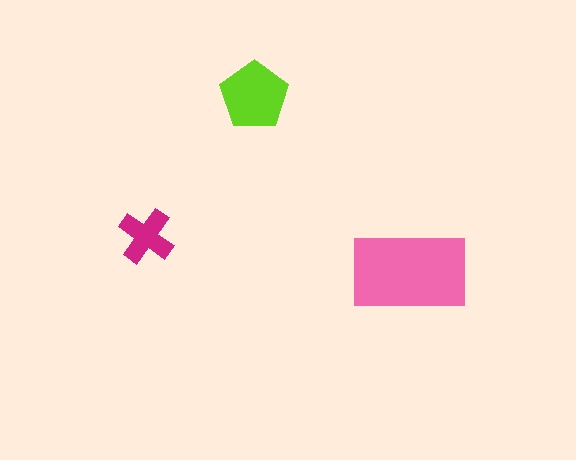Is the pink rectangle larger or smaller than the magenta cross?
Larger.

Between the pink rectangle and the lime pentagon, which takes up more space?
The pink rectangle.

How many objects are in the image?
There are 3 objects in the image.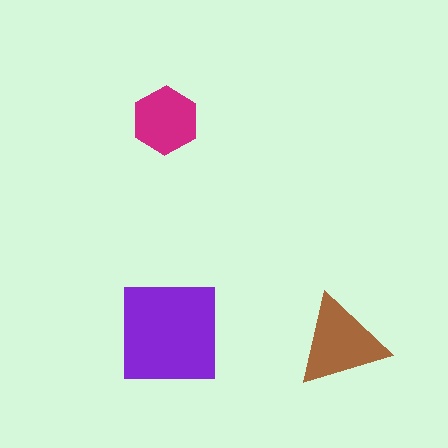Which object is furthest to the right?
The brown triangle is rightmost.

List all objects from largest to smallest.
The purple square, the brown triangle, the magenta hexagon.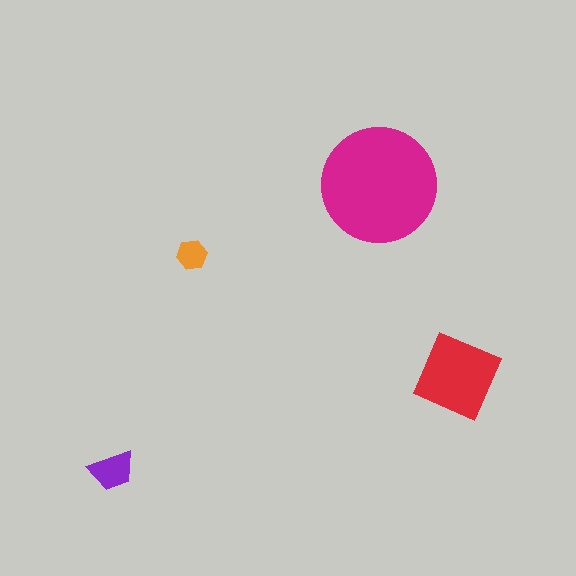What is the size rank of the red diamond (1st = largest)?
2nd.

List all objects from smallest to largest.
The orange hexagon, the purple trapezoid, the red diamond, the magenta circle.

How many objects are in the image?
There are 4 objects in the image.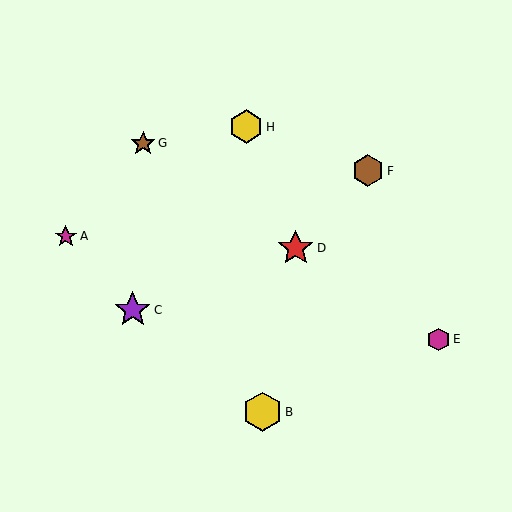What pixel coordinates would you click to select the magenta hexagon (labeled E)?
Click at (438, 339) to select the magenta hexagon E.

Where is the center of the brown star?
The center of the brown star is at (143, 143).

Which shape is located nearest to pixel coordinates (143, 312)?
The purple star (labeled C) at (133, 310) is nearest to that location.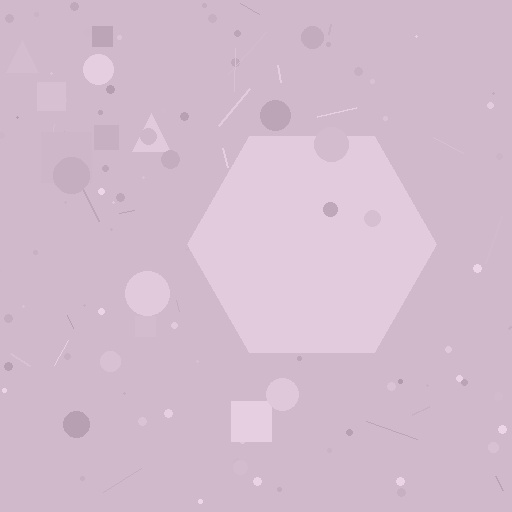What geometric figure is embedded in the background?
A hexagon is embedded in the background.